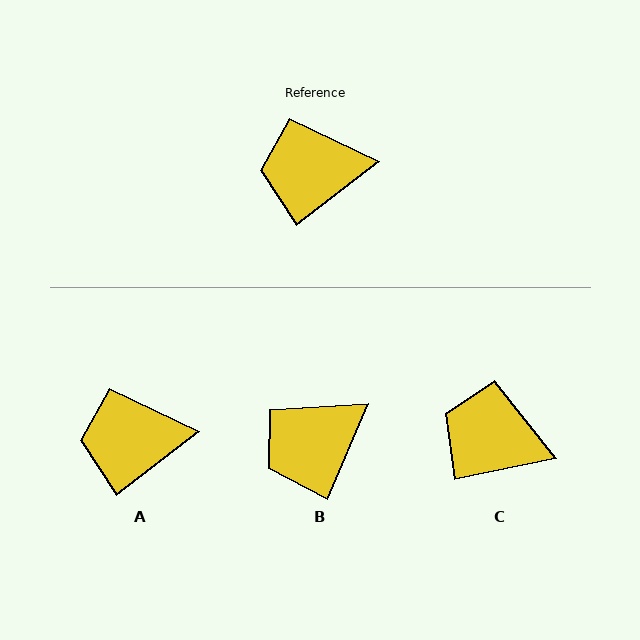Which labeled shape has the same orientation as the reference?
A.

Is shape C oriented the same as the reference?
No, it is off by about 26 degrees.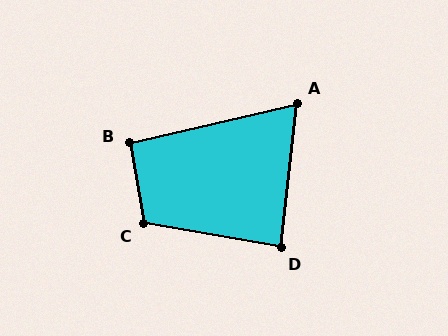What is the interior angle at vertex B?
Approximately 93 degrees (approximately right).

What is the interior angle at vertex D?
Approximately 87 degrees (approximately right).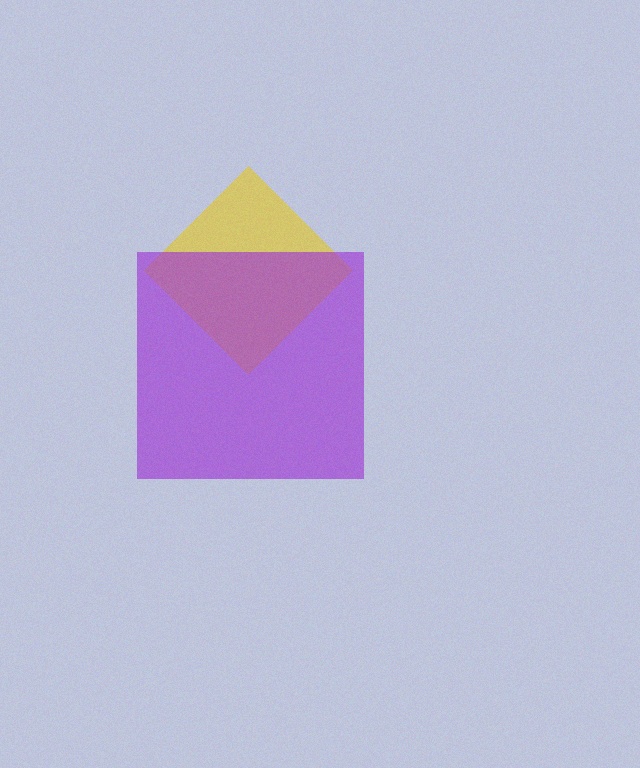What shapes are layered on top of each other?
The layered shapes are: a yellow diamond, a purple square.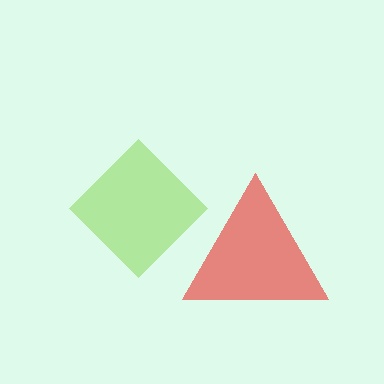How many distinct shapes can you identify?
There are 2 distinct shapes: a red triangle, a lime diamond.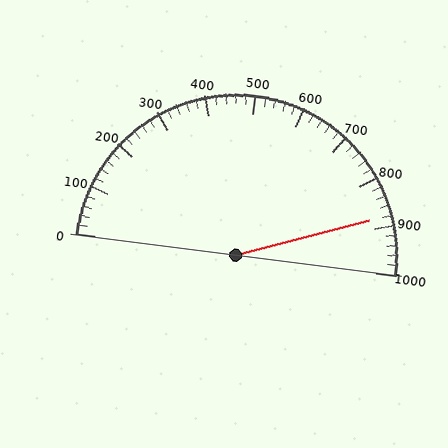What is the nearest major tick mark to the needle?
The nearest major tick mark is 900.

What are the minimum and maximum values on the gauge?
The gauge ranges from 0 to 1000.